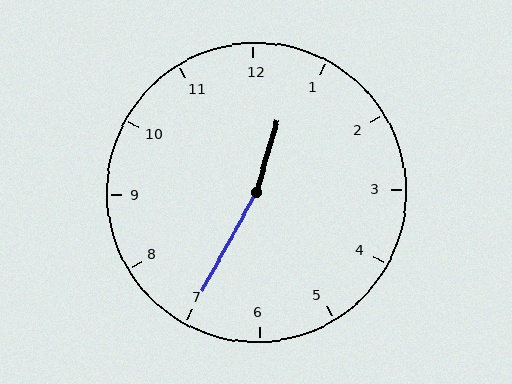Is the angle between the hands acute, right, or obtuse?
It is obtuse.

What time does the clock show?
12:35.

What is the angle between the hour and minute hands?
Approximately 168 degrees.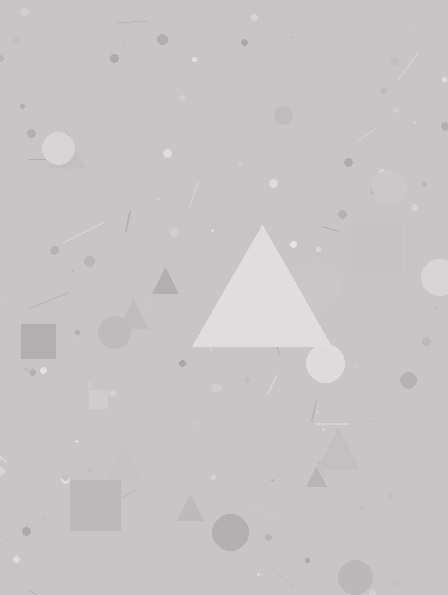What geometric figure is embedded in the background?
A triangle is embedded in the background.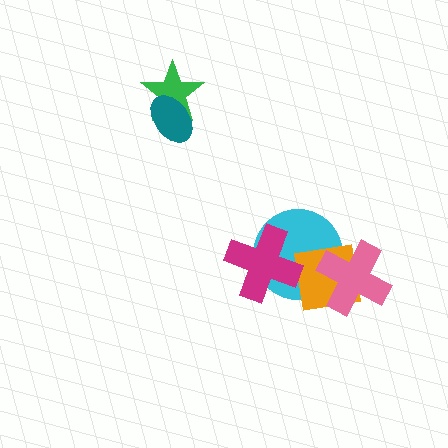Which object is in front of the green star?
The teal ellipse is in front of the green star.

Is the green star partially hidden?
Yes, it is partially covered by another shape.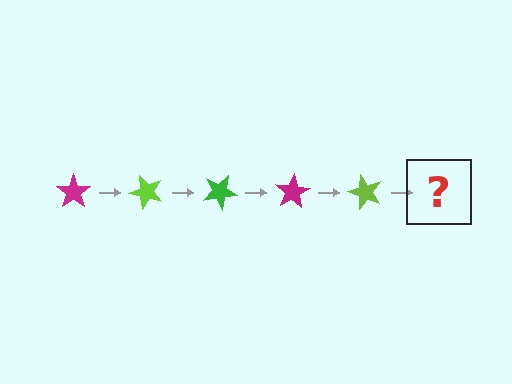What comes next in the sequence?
The next element should be a green star, rotated 250 degrees from the start.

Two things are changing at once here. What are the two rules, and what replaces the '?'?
The two rules are that it rotates 50 degrees each step and the color cycles through magenta, lime, and green. The '?' should be a green star, rotated 250 degrees from the start.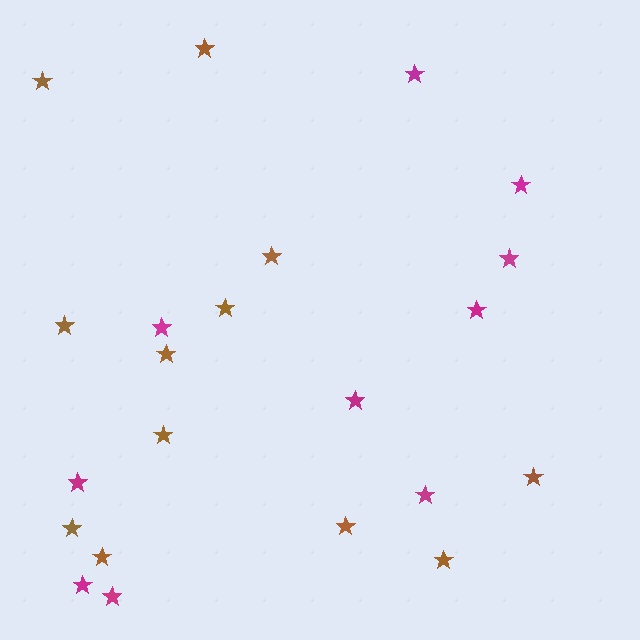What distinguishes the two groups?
There are 2 groups: one group of magenta stars (10) and one group of brown stars (12).